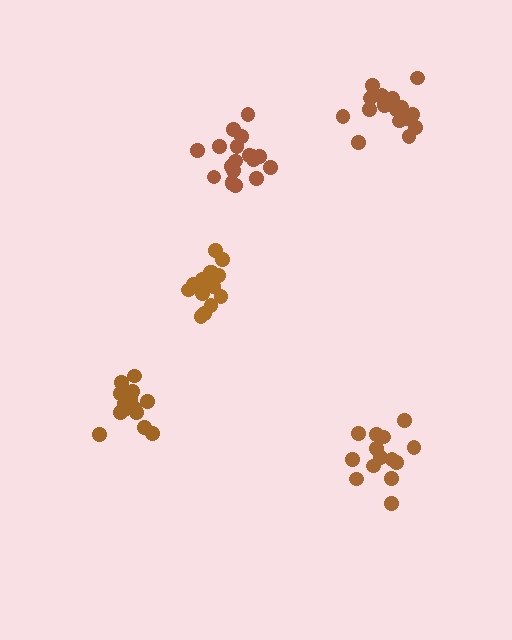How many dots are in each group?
Group 1: 16 dots, Group 2: 15 dots, Group 3: 14 dots, Group 4: 19 dots, Group 5: 20 dots (84 total).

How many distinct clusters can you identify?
There are 5 distinct clusters.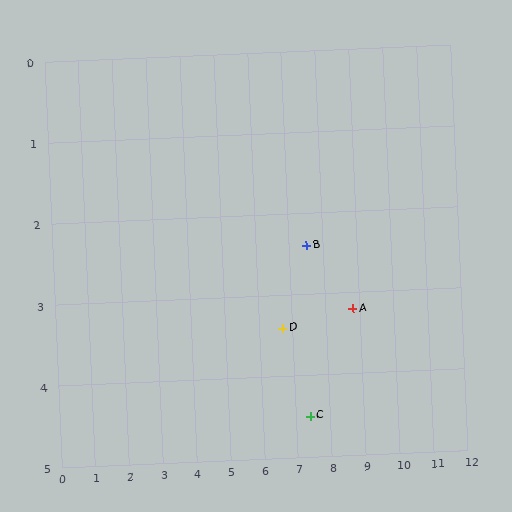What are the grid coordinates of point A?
Point A is at approximately (8.8, 3.2).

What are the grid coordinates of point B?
Point B is at approximately (7.5, 2.4).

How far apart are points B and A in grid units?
Points B and A are about 1.5 grid units apart.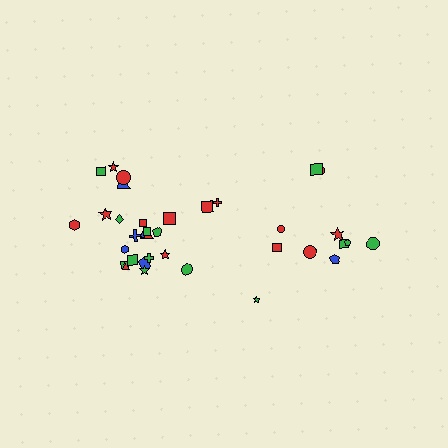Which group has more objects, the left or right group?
The left group.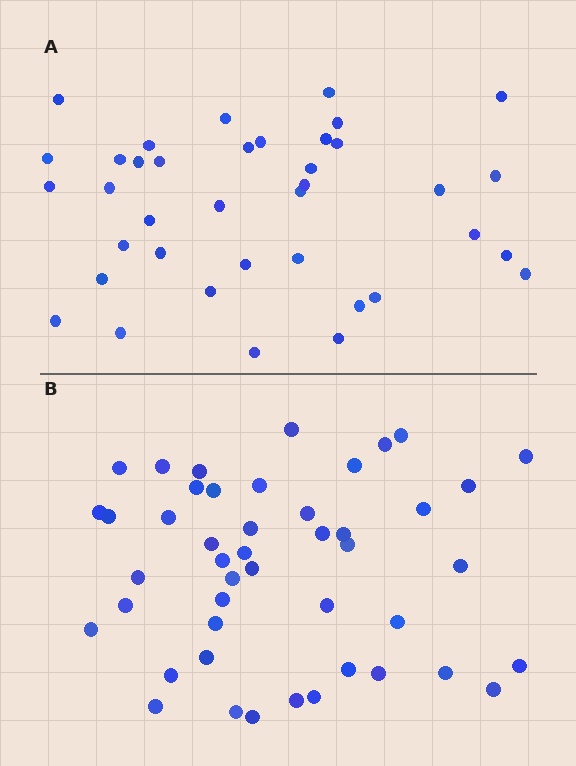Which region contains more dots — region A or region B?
Region B (the bottom region) has more dots.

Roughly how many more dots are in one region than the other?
Region B has roughly 8 or so more dots than region A.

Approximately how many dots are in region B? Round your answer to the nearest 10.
About 50 dots. (The exact count is 46, which rounds to 50.)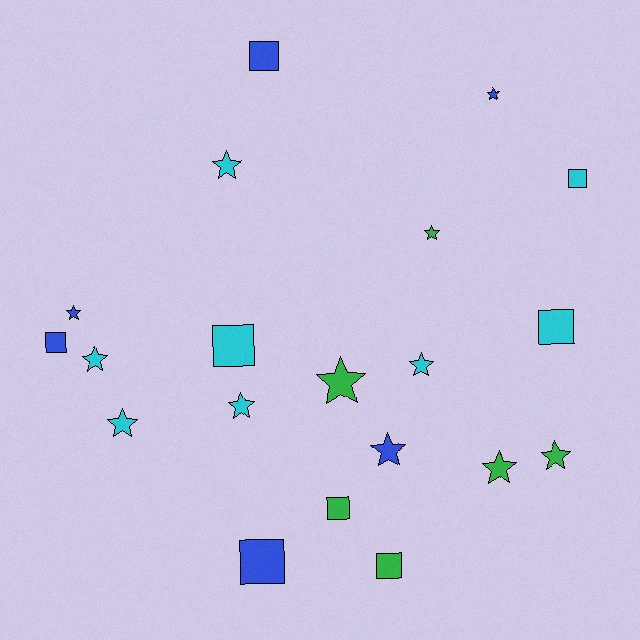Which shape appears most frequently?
Star, with 12 objects.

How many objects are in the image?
There are 20 objects.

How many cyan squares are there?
There are 3 cyan squares.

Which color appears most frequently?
Cyan, with 8 objects.